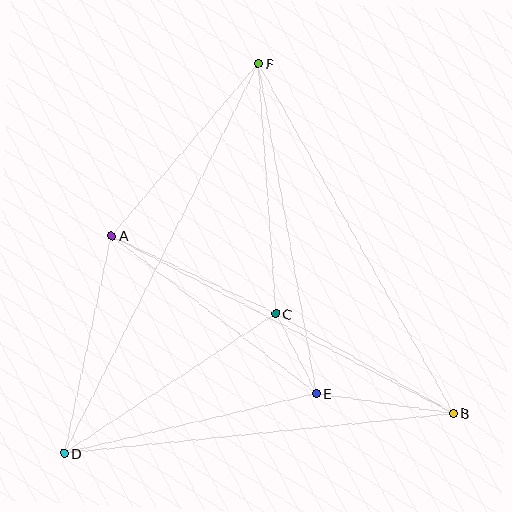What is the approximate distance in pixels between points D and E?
The distance between D and E is approximately 259 pixels.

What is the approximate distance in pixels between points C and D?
The distance between C and D is approximately 253 pixels.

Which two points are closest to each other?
Points C and E are closest to each other.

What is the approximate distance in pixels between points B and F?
The distance between B and F is approximately 400 pixels.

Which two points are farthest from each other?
Points D and F are farthest from each other.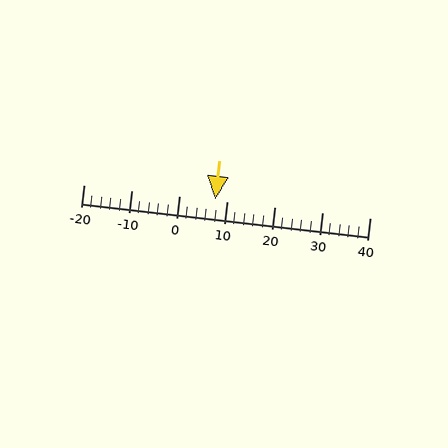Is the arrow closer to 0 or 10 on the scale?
The arrow is closer to 10.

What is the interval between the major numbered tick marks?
The major tick marks are spaced 10 units apart.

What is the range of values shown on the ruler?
The ruler shows values from -20 to 40.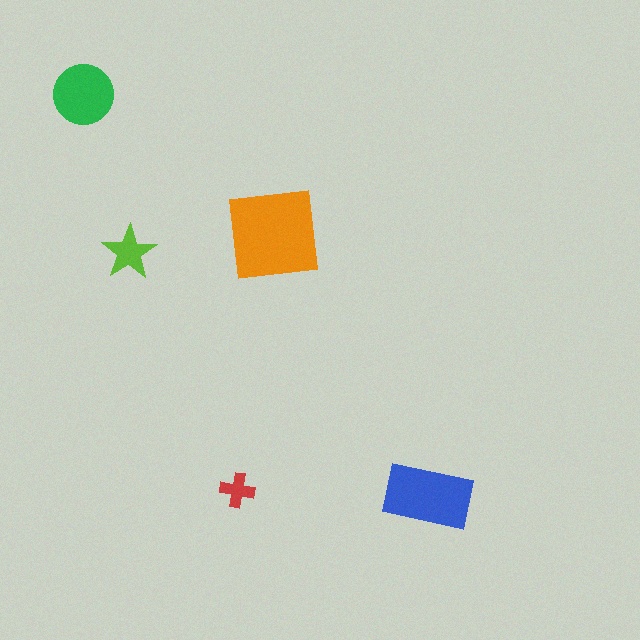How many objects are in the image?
There are 5 objects in the image.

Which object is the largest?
The orange square.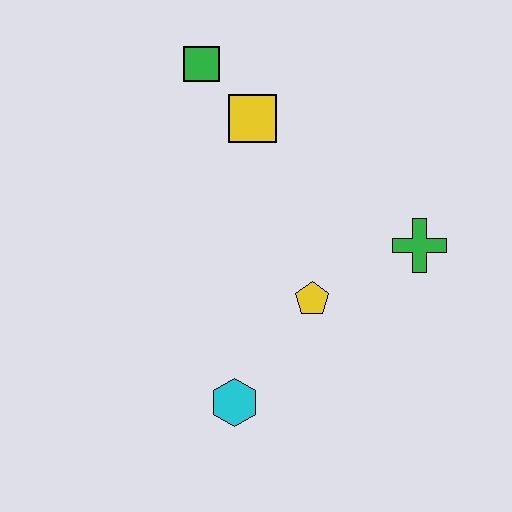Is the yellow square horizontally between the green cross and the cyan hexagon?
Yes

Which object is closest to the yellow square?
The green square is closest to the yellow square.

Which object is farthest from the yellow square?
The cyan hexagon is farthest from the yellow square.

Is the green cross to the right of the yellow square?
Yes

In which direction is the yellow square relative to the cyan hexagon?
The yellow square is above the cyan hexagon.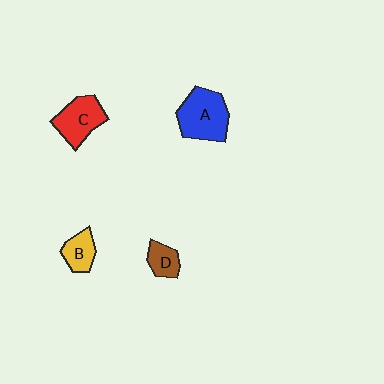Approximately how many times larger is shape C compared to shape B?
Approximately 1.6 times.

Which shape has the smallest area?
Shape D (brown).